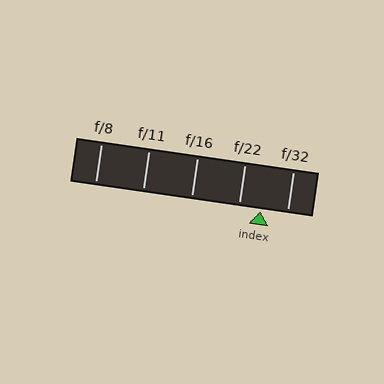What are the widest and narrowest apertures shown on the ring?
The widest aperture shown is f/8 and the narrowest is f/32.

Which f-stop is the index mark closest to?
The index mark is closest to f/22.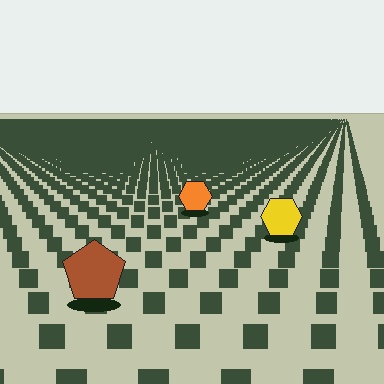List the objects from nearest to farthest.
From nearest to farthest: the brown pentagon, the yellow hexagon, the orange hexagon.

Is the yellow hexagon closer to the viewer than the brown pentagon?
No. The brown pentagon is closer — you can tell from the texture gradient: the ground texture is coarser near it.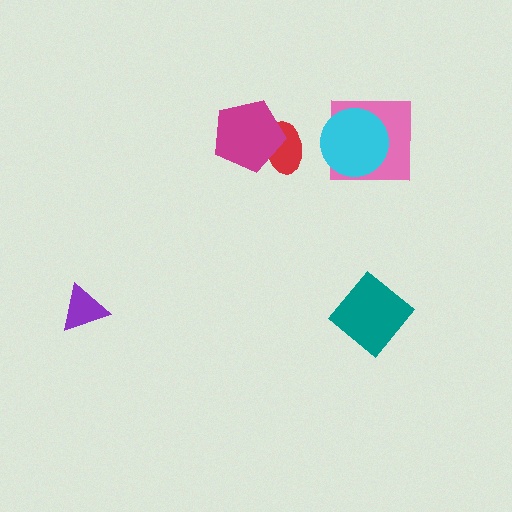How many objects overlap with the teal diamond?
0 objects overlap with the teal diamond.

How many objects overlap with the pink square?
1 object overlaps with the pink square.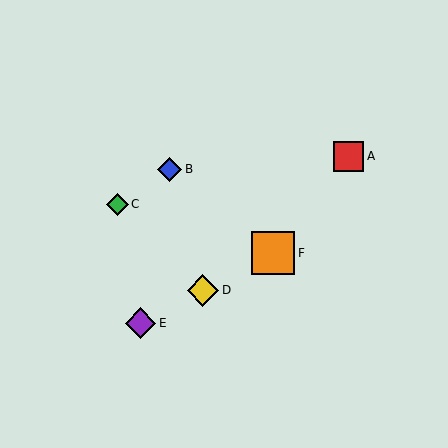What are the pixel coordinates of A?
Object A is at (349, 156).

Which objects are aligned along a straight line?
Objects D, E, F are aligned along a straight line.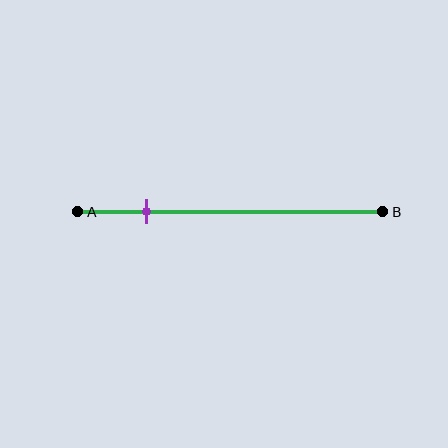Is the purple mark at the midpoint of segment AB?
No, the mark is at about 25% from A, not at the 50% midpoint.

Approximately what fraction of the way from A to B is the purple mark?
The purple mark is approximately 25% of the way from A to B.